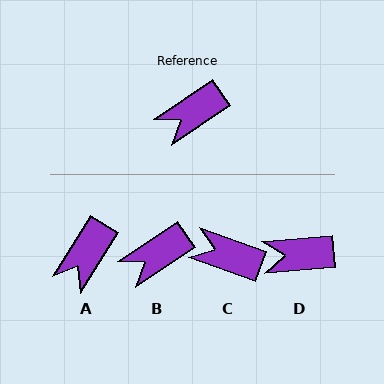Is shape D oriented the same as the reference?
No, it is off by about 29 degrees.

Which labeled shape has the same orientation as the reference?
B.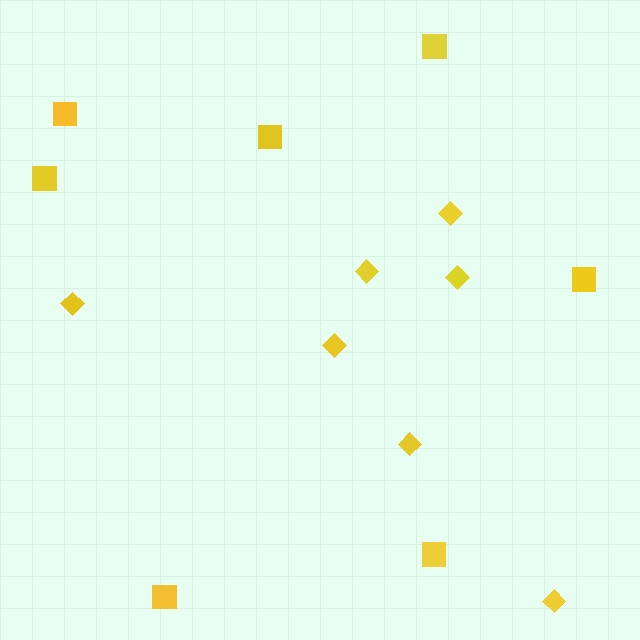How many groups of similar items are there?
There are 2 groups: one group of squares (7) and one group of diamonds (7).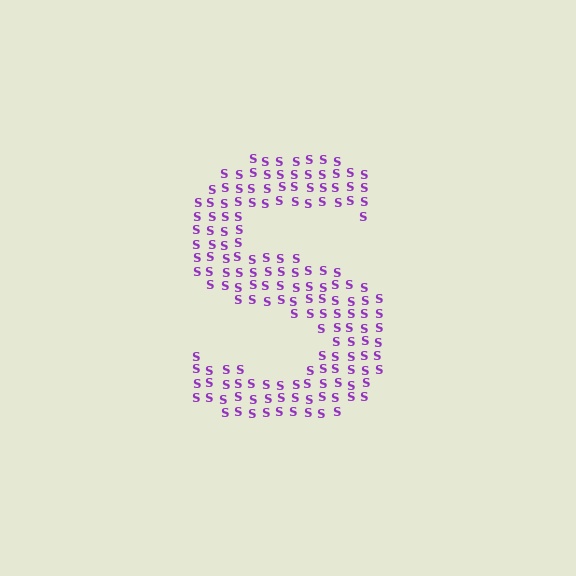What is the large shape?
The large shape is the letter S.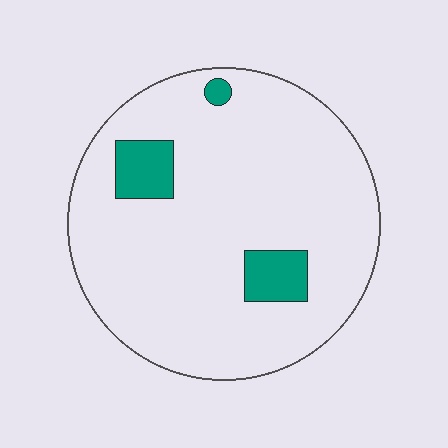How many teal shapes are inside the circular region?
3.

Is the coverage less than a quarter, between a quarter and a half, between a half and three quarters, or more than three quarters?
Less than a quarter.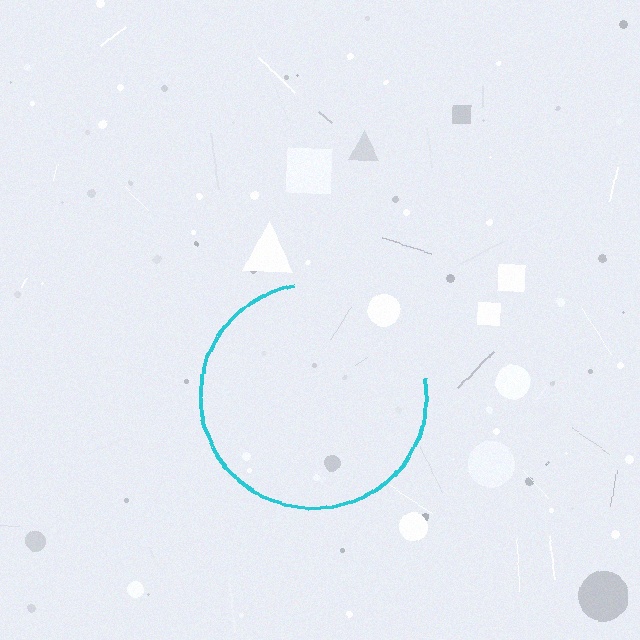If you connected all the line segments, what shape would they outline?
They would outline a circle.